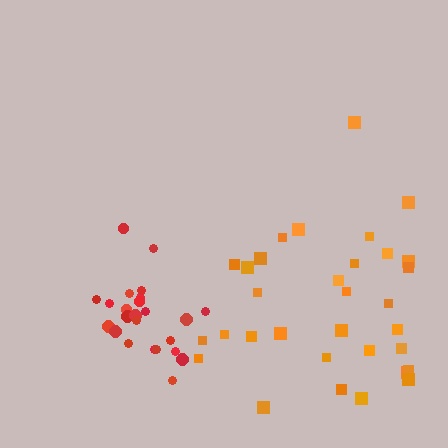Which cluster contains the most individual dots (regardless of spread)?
Orange (32).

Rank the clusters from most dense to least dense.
red, orange.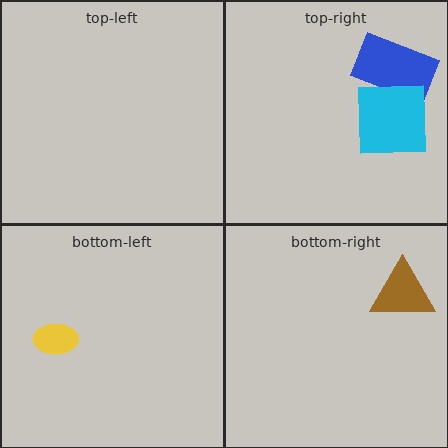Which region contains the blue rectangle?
The top-right region.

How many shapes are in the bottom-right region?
1.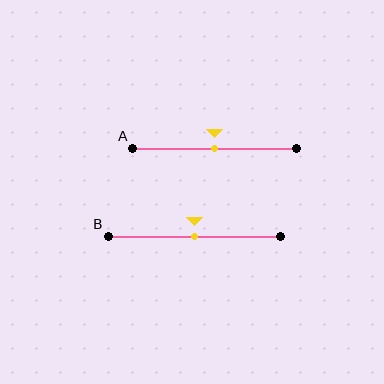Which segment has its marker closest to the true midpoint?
Segment A has its marker closest to the true midpoint.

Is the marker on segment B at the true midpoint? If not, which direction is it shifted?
Yes, the marker on segment B is at the true midpoint.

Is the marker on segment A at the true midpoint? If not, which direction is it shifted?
Yes, the marker on segment A is at the true midpoint.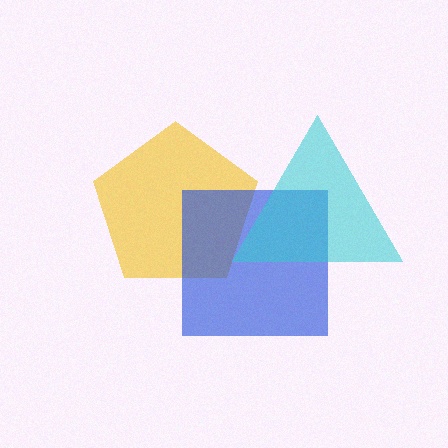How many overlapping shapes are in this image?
There are 3 overlapping shapes in the image.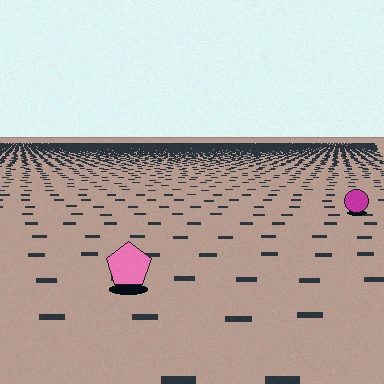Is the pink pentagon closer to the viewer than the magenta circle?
Yes. The pink pentagon is closer — you can tell from the texture gradient: the ground texture is coarser near it.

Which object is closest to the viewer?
The pink pentagon is closest. The texture marks near it are larger and more spread out.